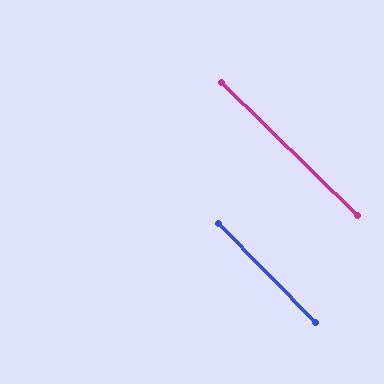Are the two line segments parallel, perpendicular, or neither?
Parallel — their directions differ by only 1.4°.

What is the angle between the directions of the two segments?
Approximately 1 degree.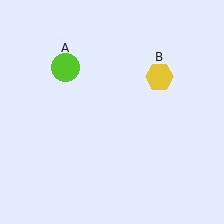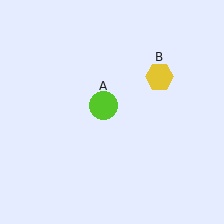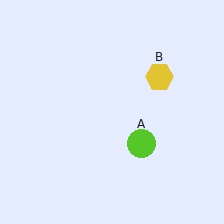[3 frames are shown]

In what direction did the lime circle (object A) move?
The lime circle (object A) moved down and to the right.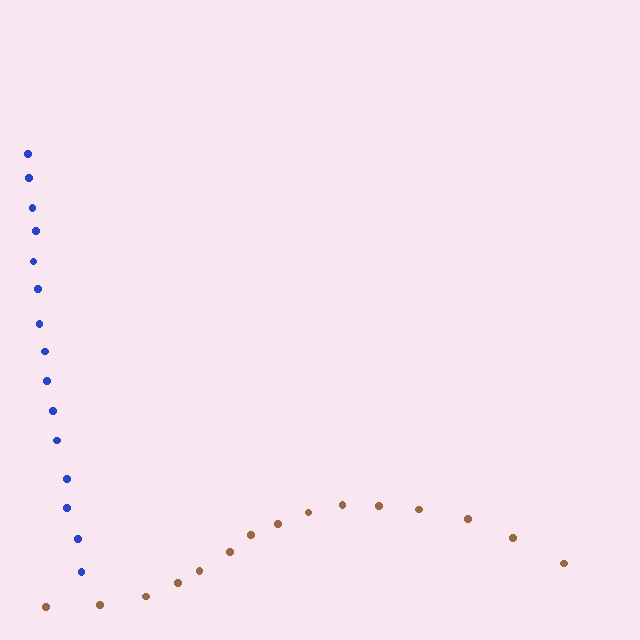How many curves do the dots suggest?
There are 2 distinct paths.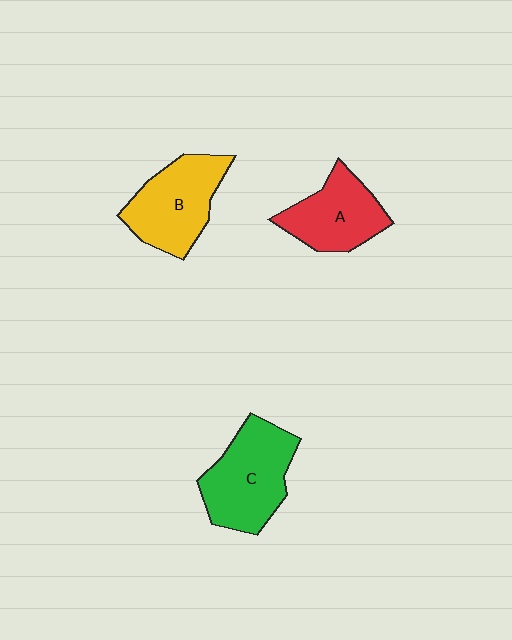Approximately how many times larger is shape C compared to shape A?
Approximately 1.3 times.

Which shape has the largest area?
Shape C (green).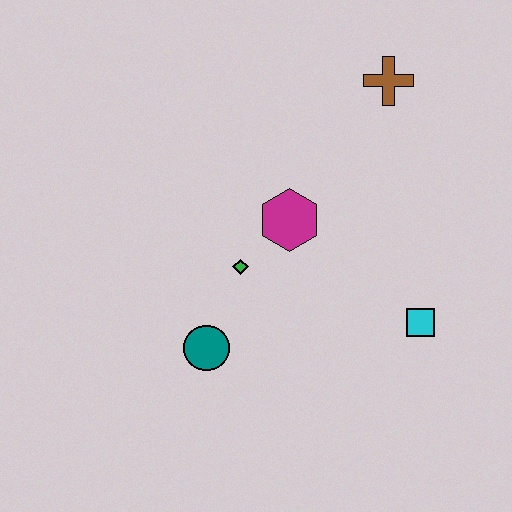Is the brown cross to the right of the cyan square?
No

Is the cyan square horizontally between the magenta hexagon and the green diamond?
No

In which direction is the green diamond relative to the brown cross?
The green diamond is below the brown cross.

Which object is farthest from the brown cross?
The teal circle is farthest from the brown cross.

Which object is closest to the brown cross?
The magenta hexagon is closest to the brown cross.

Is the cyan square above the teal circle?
Yes